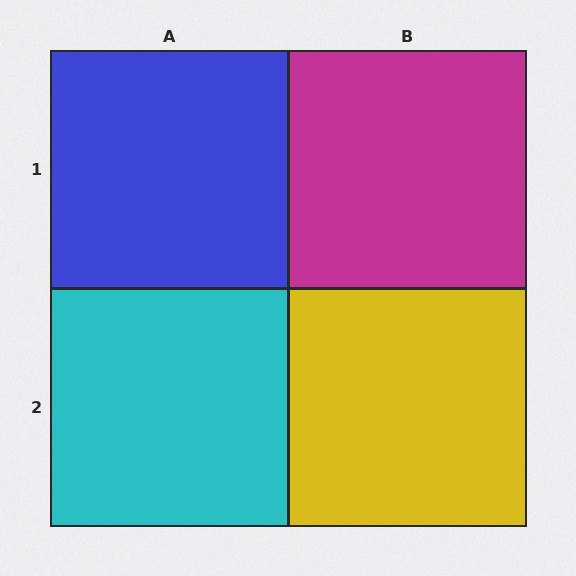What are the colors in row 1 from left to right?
Blue, magenta.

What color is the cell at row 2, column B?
Yellow.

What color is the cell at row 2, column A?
Cyan.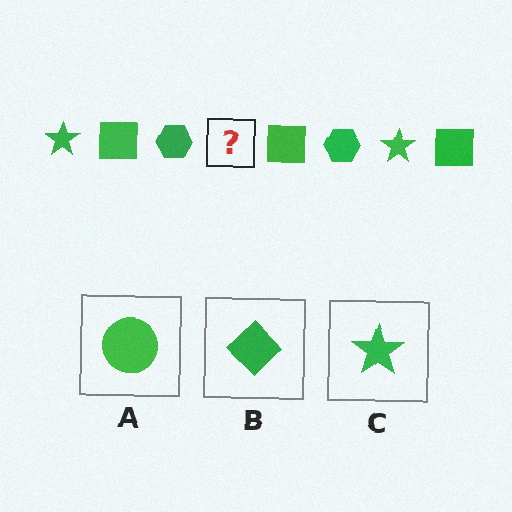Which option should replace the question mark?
Option C.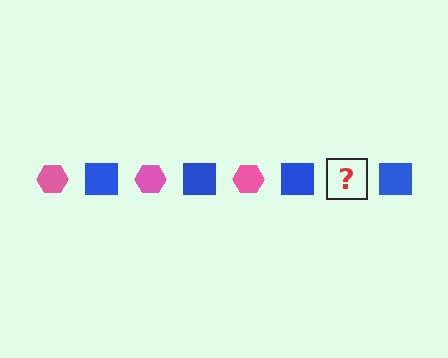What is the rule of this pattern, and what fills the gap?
The rule is that the pattern alternates between pink hexagon and blue square. The gap should be filled with a pink hexagon.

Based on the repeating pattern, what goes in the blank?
The blank should be a pink hexagon.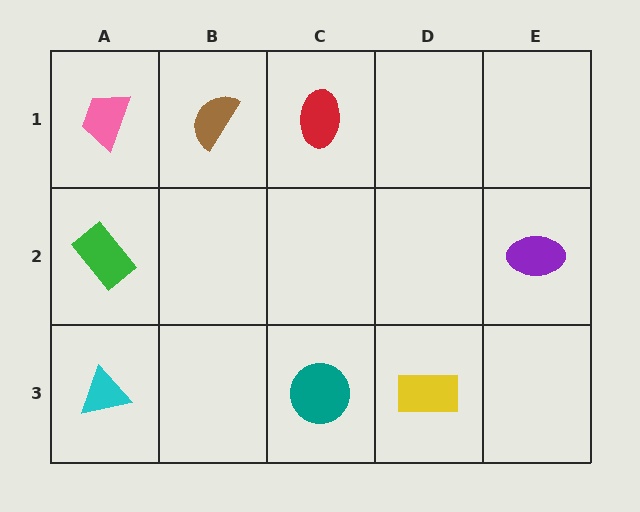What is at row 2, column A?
A green rectangle.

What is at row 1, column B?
A brown semicircle.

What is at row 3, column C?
A teal circle.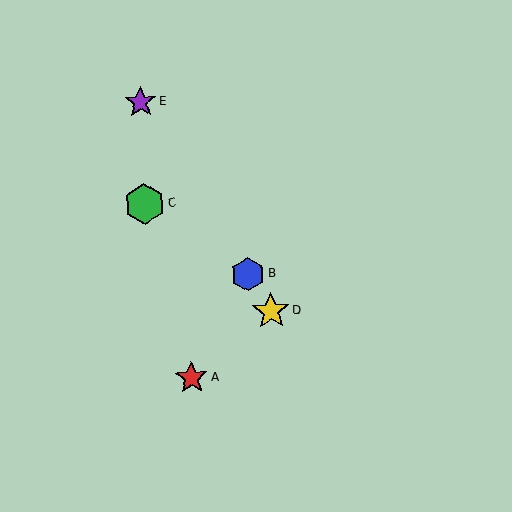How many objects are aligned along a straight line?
3 objects (B, D, E) are aligned along a straight line.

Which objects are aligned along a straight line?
Objects B, D, E are aligned along a straight line.